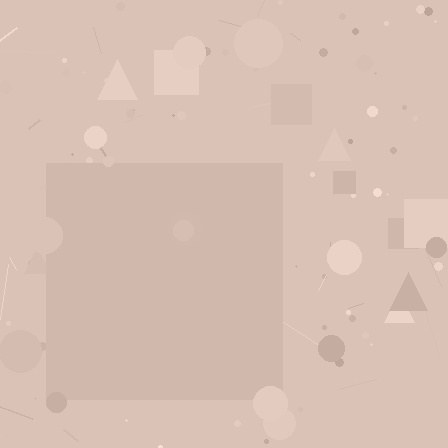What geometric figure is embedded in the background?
A square is embedded in the background.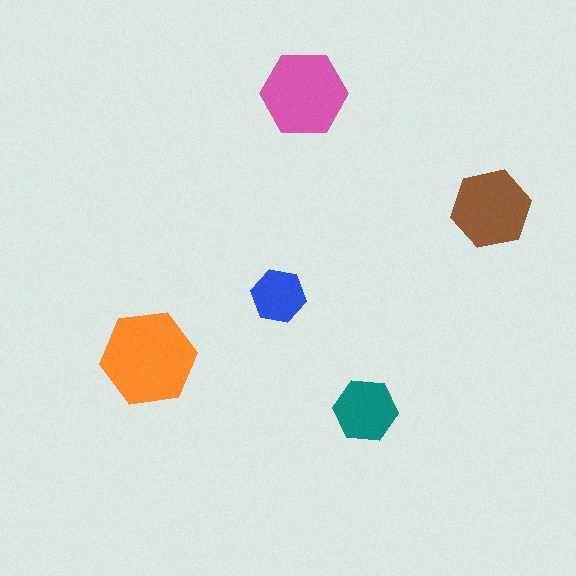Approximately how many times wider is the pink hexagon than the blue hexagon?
About 1.5 times wider.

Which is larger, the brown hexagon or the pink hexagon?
The pink one.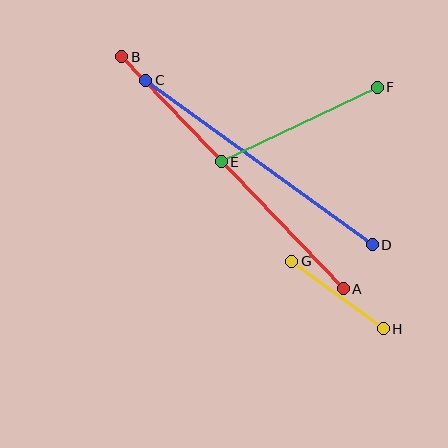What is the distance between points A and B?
The distance is approximately 321 pixels.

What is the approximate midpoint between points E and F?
The midpoint is at approximately (299, 124) pixels.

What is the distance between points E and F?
The distance is approximately 173 pixels.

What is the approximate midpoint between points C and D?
The midpoint is at approximately (259, 163) pixels.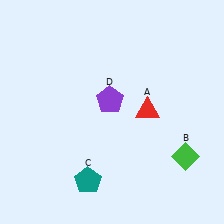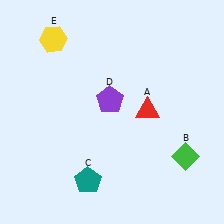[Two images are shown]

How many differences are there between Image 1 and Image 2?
There is 1 difference between the two images.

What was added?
A yellow hexagon (E) was added in Image 2.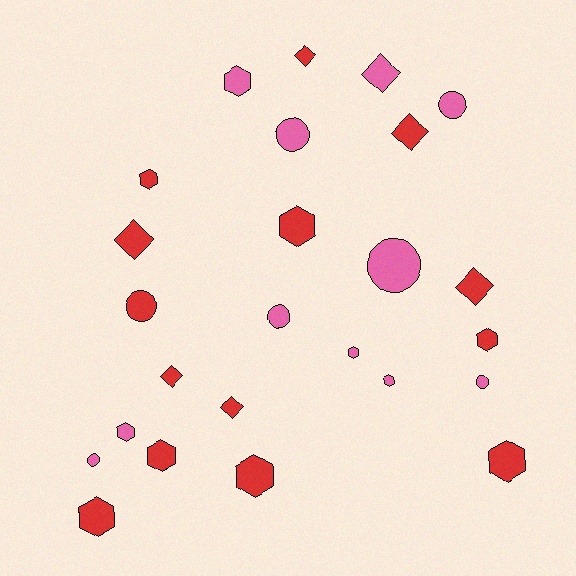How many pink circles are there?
There are 6 pink circles.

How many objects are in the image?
There are 25 objects.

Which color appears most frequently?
Red, with 14 objects.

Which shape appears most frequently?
Hexagon, with 11 objects.